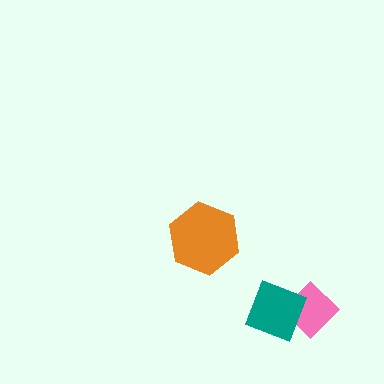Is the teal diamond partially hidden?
No, no other shape covers it.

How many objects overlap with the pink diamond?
1 object overlaps with the pink diamond.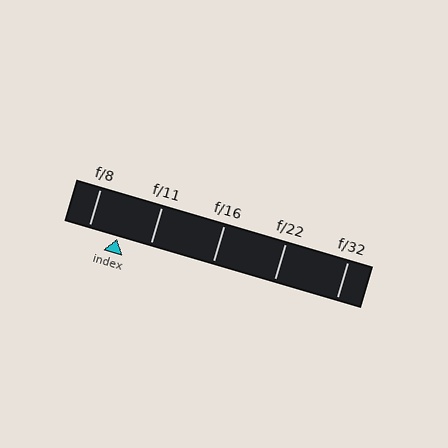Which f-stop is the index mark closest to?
The index mark is closest to f/8.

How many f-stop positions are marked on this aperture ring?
There are 5 f-stop positions marked.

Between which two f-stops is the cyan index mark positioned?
The index mark is between f/8 and f/11.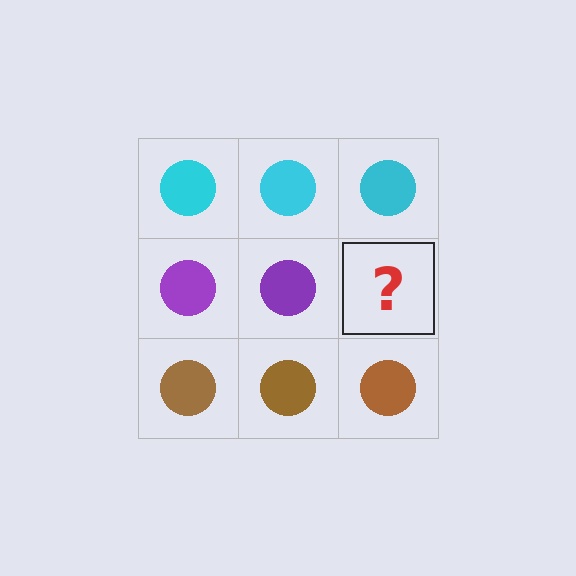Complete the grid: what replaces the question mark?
The question mark should be replaced with a purple circle.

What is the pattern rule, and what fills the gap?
The rule is that each row has a consistent color. The gap should be filled with a purple circle.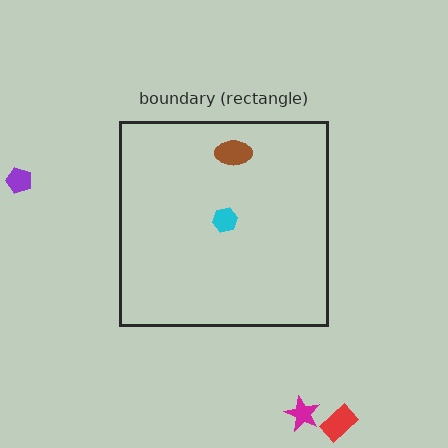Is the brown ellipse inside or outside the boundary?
Inside.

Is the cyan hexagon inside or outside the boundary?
Inside.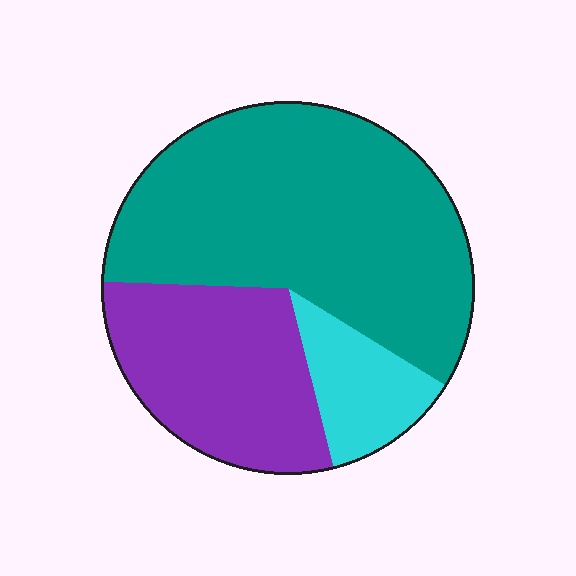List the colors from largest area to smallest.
From largest to smallest: teal, purple, cyan.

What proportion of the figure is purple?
Purple takes up between a sixth and a third of the figure.